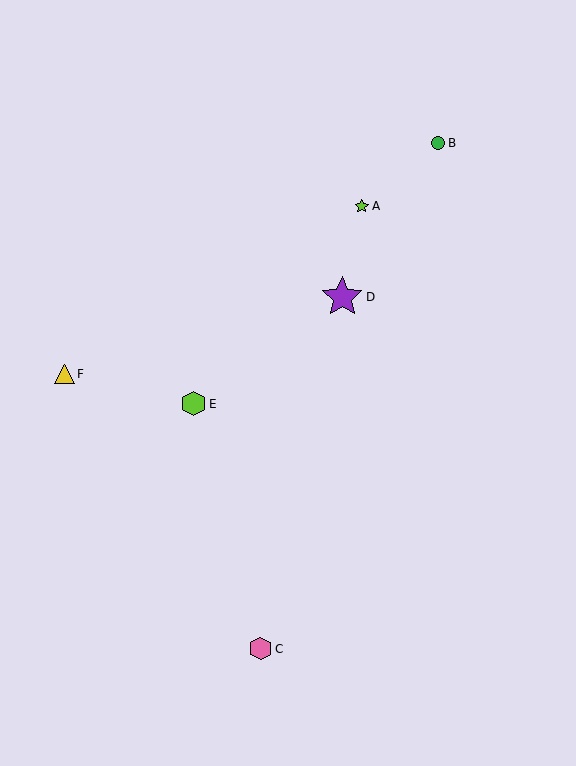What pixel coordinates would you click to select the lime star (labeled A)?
Click at (362, 206) to select the lime star A.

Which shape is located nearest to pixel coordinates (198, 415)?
The lime hexagon (labeled E) at (194, 404) is nearest to that location.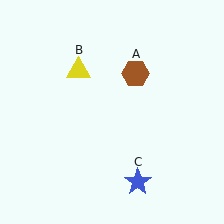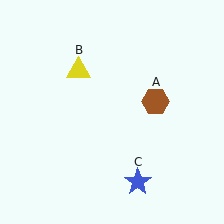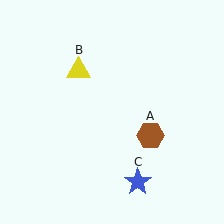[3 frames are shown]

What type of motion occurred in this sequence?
The brown hexagon (object A) rotated clockwise around the center of the scene.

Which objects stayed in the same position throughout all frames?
Yellow triangle (object B) and blue star (object C) remained stationary.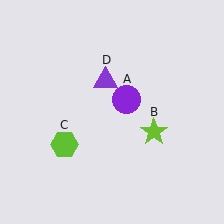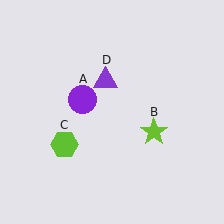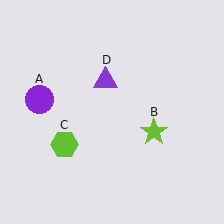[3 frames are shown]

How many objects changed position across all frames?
1 object changed position: purple circle (object A).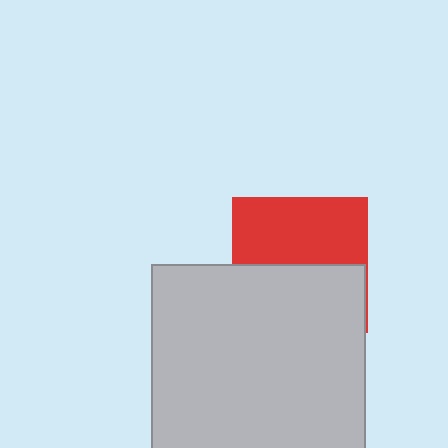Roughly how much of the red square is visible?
About half of it is visible (roughly 49%).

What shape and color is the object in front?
The object in front is a light gray rectangle.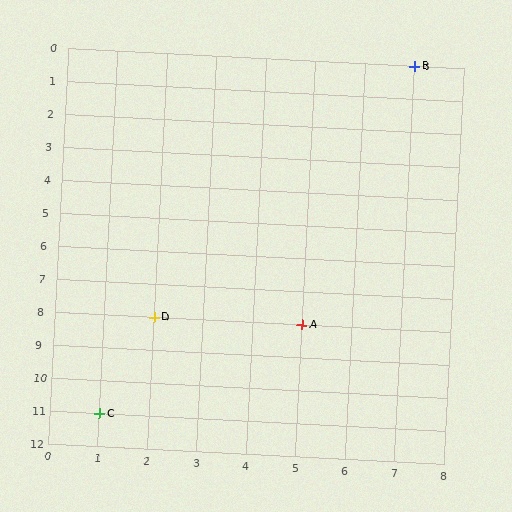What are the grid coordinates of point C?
Point C is at grid coordinates (1, 11).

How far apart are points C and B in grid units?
Points C and B are 6 columns and 11 rows apart (about 12.5 grid units diagonally).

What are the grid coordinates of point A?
Point A is at grid coordinates (5, 8).